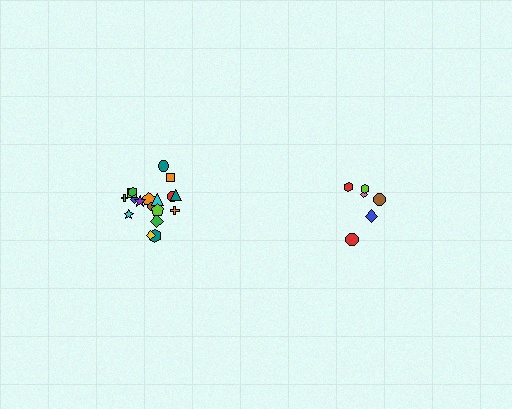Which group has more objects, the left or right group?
The left group.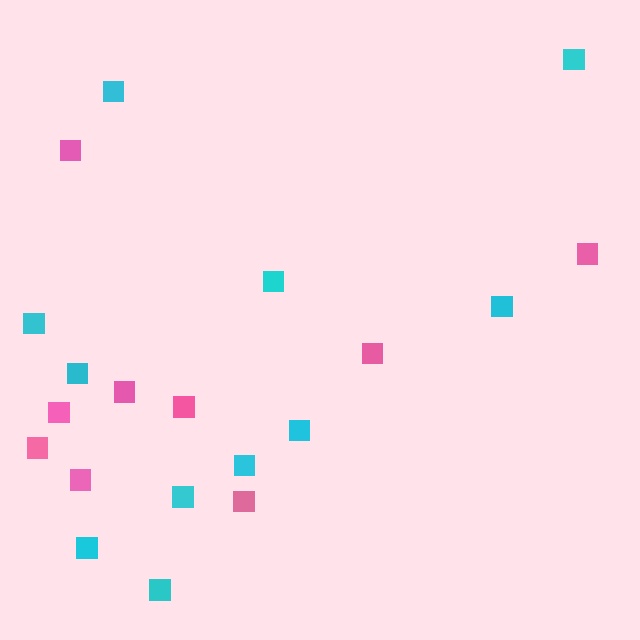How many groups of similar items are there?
There are 2 groups: one group of pink squares (9) and one group of cyan squares (11).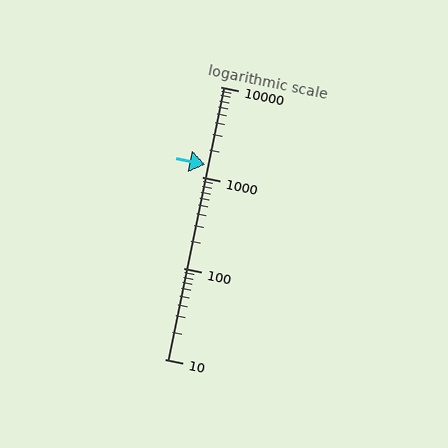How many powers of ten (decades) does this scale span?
The scale spans 3 decades, from 10 to 10000.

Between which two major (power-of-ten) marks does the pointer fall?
The pointer is between 1000 and 10000.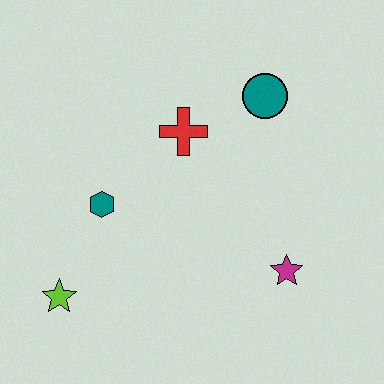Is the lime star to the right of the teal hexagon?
No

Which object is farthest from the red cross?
The lime star is farthest from the red cross.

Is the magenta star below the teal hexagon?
Yes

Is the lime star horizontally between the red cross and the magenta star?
No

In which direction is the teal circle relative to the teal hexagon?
The teal circle is to the right of the teal hexagon.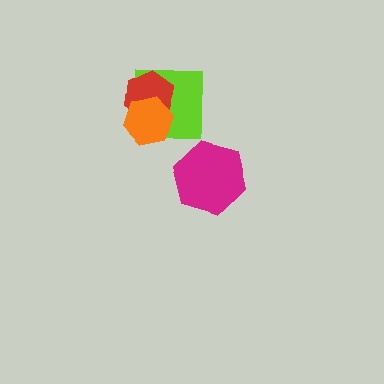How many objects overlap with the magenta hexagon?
0 objects overlap with the magenta hexagon.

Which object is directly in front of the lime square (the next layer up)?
The red hexagon is directly in front of the lime square.